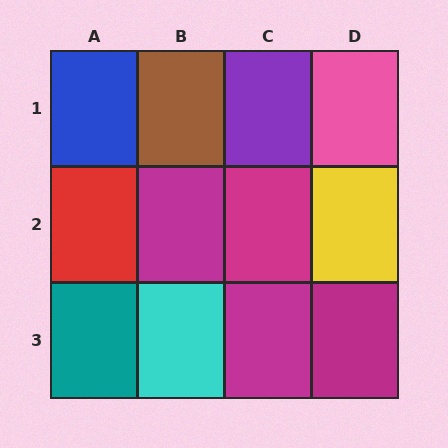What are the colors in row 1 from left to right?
Blue, brown, purple, pink.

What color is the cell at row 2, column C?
Magenta.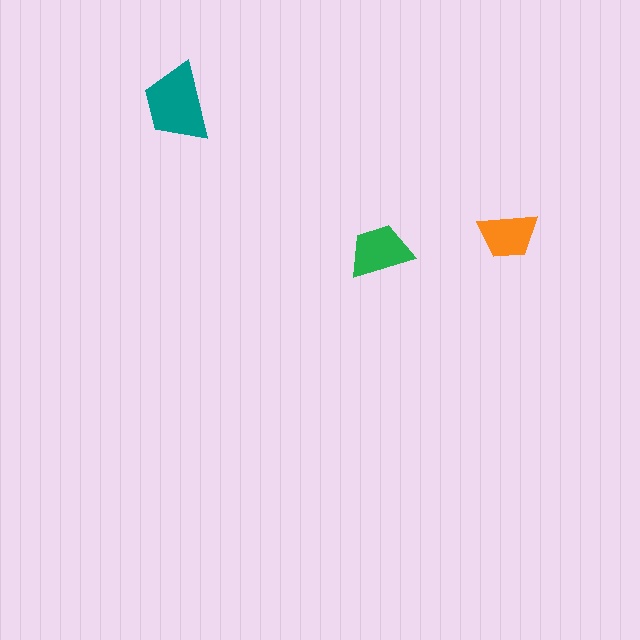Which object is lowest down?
The green trapezoid is bottommost.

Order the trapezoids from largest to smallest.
the teal one, the green one, the orange one.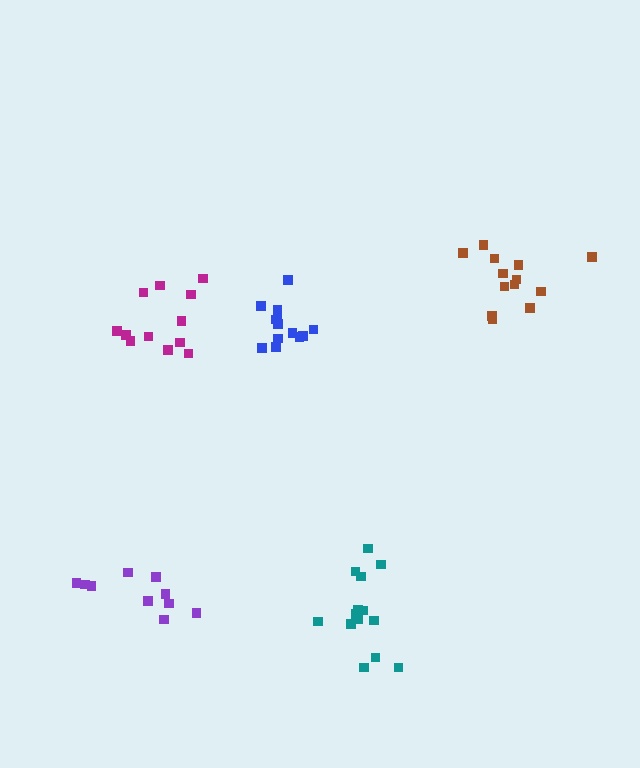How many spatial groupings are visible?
There are 5 spatial groupings.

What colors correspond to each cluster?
The clusters are colored: brown, purple, blue, teal, magenta.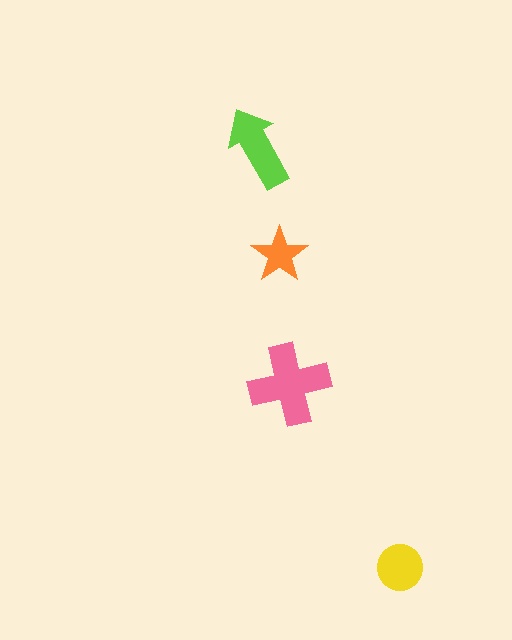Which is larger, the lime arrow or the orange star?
The lime arrow.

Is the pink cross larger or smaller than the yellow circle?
Larger.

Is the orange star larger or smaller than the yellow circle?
Smaller.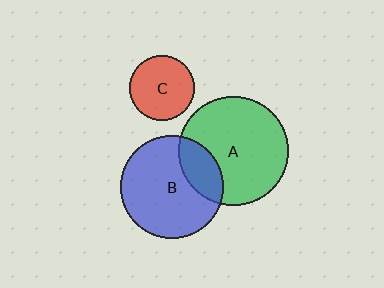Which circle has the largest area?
Circle A (green).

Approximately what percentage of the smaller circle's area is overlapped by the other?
Approximately 25%.